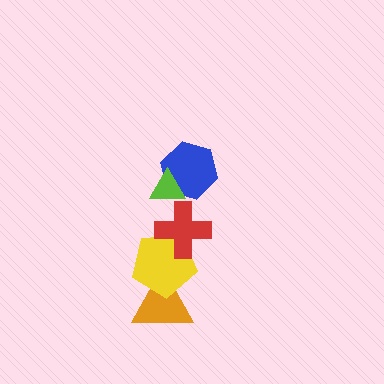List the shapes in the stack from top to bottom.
From top to bottom: the lime triangle, the blue hexagon, the red cross, the yellow pentagon, the orange triangle.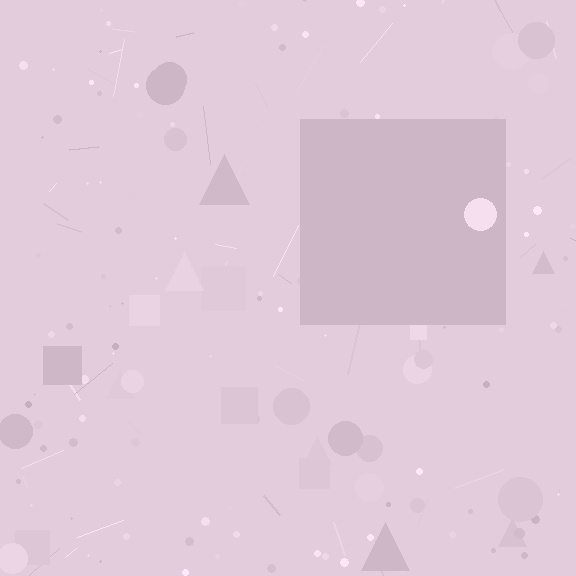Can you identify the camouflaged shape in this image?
The camouflaged shape is a square.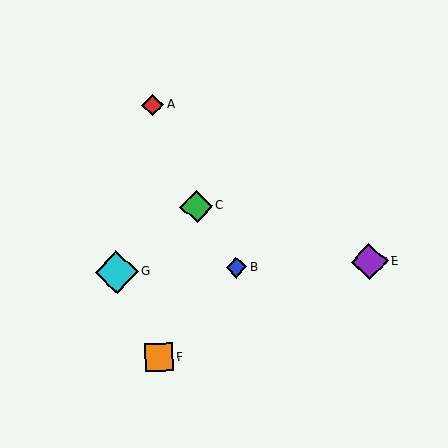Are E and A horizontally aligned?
No, E is at y≈262 and A is at y≈105.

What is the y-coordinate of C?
Object C is at y≈207.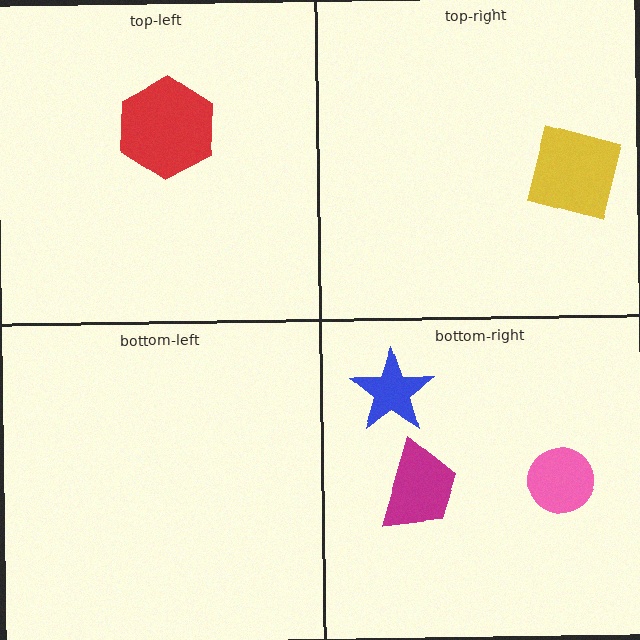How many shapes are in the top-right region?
1.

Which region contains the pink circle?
The bottom-right region.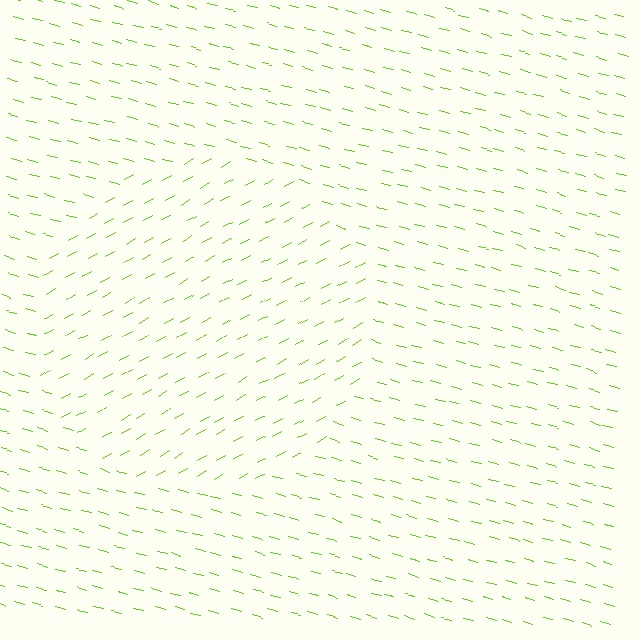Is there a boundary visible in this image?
Yes, there is a texture boundary formed by a change in line orientation.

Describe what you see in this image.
The image is filled with small lime line segments. A circle region in the image has lines oriented differently from the surrounding lines, creating a visible texture boundary.